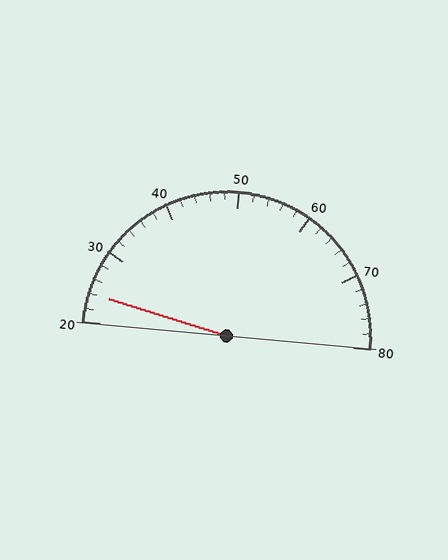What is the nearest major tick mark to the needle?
The nearest major tick mark is 20.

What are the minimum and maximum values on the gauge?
The gauge ranges from 20 to 80.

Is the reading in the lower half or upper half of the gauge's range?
The reading is in the lower half of the range (20 to 80).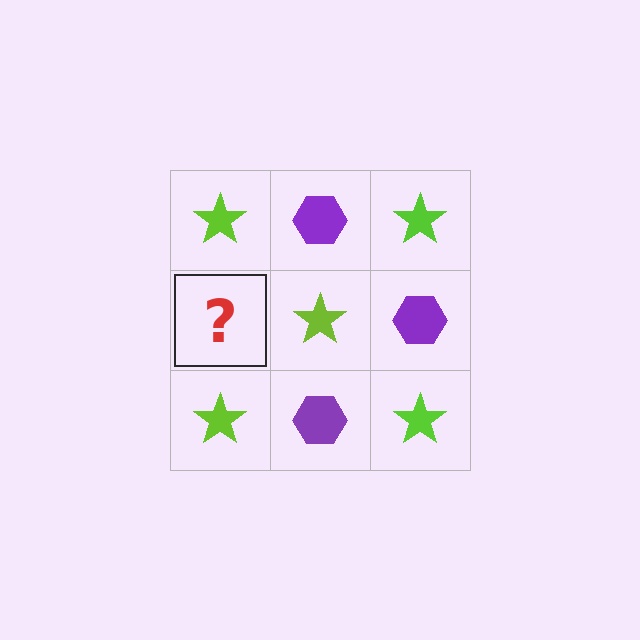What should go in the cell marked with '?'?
The missing cell should contain a purple hexagon.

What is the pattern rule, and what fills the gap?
The rule is that it alternates lime star and purple hexagon in a checkerboard pattern. The gap should be filled with a purple hexagon.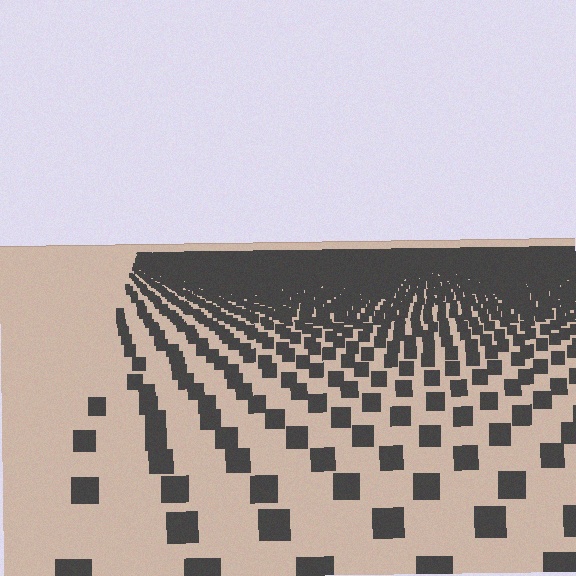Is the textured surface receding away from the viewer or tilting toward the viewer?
The surface is receding away from the viewer. Texture elements get smaller and denser toward the top.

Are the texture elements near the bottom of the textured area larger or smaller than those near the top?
Larger. Near the bottom, elements are closer to the viewer and appear at a bigger on-screen size.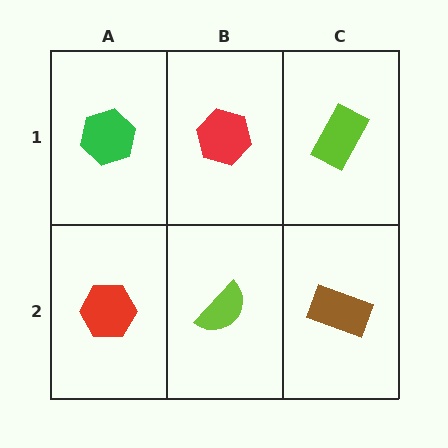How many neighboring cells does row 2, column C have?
2.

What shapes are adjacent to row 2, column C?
A lime rectangle (row 1, column C), a lime semicircle (row 2, column B).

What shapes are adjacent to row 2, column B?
A red hexagon (row 1, column B), a red hexagon (row 2, column A), a brown rectangle (row 2, column C).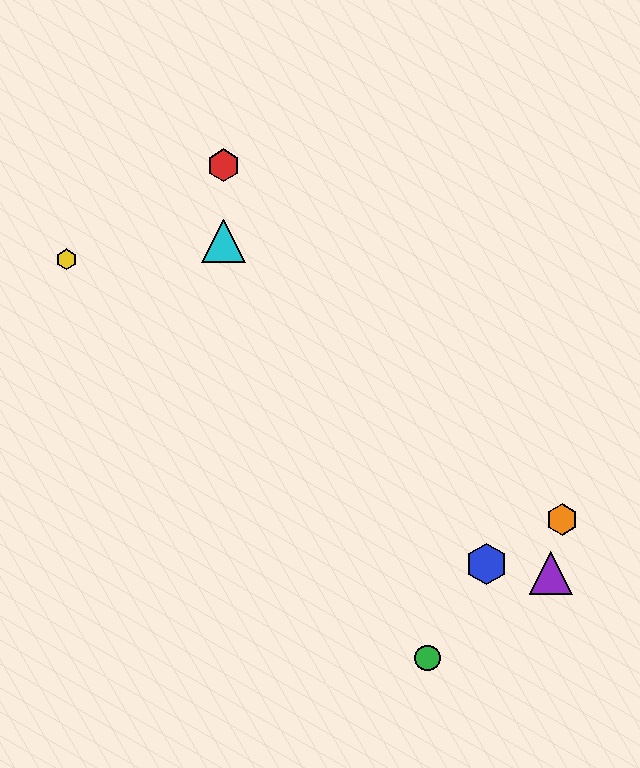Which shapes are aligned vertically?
The red hexagon, the cyan triangle are aligned vertically.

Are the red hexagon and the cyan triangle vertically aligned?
Yes, both are at x≈224.